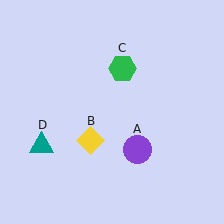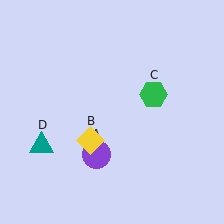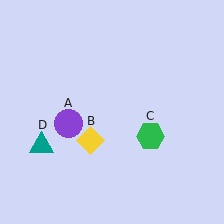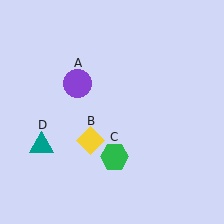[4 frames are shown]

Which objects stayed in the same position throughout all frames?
Yellow diamond (object B) and teal triangle (object D) remained stationary.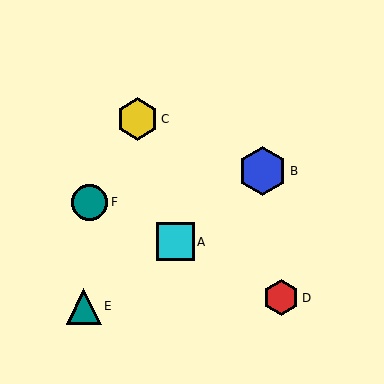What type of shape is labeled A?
Shape A is a cyan square.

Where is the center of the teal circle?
The center of the teal circle is at (90, 202).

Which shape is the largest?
The blue hexagon (labeled B) is the largest.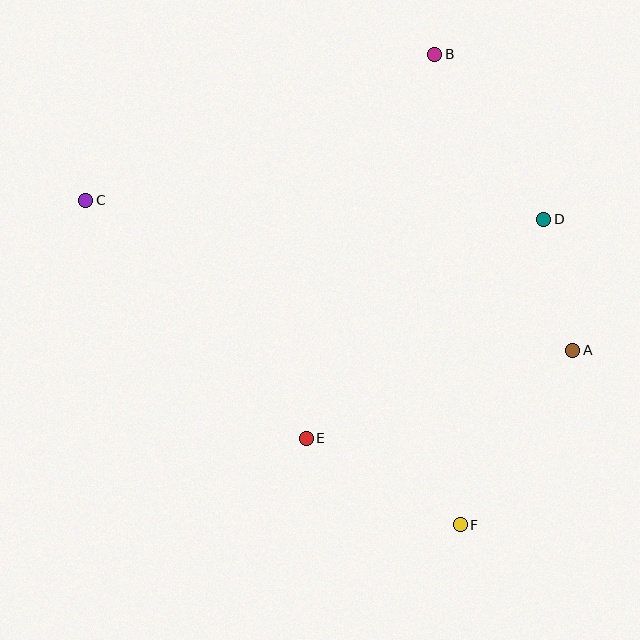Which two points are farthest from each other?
Points A and C are farthest from each other.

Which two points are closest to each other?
Points A and D are closest to each other.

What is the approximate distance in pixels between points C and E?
The distance between C and E is approximately 325 pixels.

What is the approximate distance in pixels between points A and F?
The distance between A and F is approximately 208 pixels.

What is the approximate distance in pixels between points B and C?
The distance between B and C is approximately 378 pixels.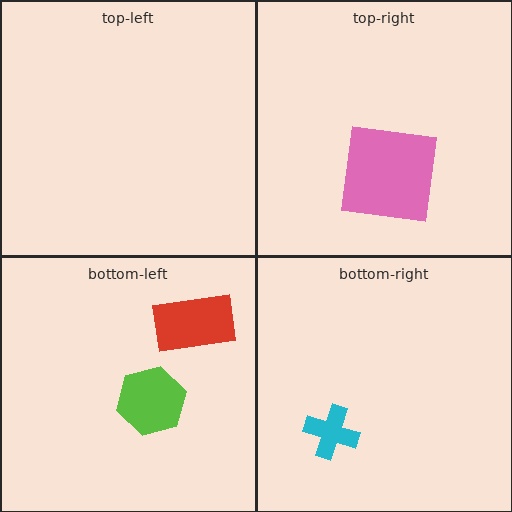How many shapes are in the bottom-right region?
1.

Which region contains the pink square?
The top-right region.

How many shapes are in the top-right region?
1.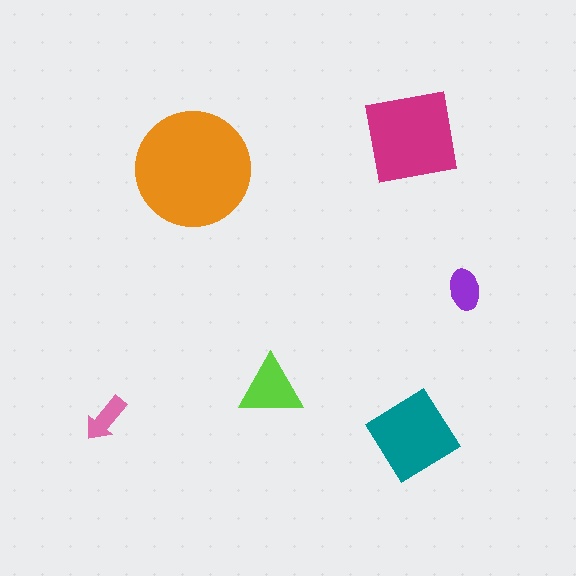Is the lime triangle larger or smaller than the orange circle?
Smaller.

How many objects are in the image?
There are 6 objects in the image.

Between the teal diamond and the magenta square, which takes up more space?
The magenta square.